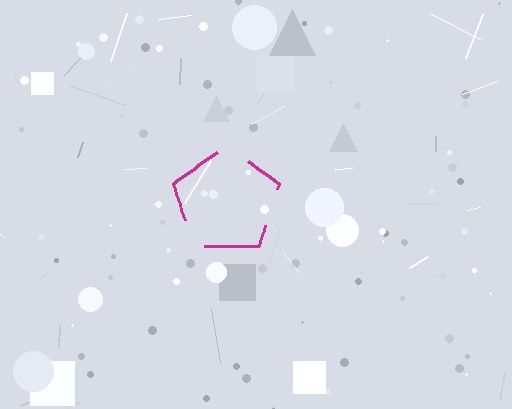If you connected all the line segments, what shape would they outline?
They would outline a pentagon.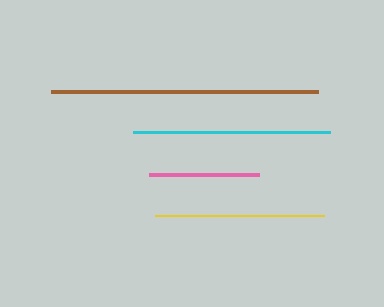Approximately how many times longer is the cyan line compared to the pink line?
The cyan line is approximately 1.8 times the length of the pink line.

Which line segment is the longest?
The brown line is the longest at approximately 267 pixels.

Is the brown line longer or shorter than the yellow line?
The brown line is longer than the yellow line.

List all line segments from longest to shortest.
From longest to shortest: brown, cyan, yellow, pink.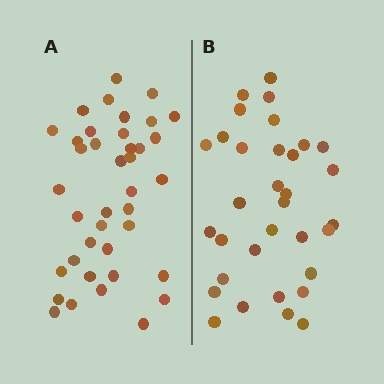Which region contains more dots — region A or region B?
Region A (the left region) has more dots.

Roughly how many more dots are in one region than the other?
Region A has about 6 more dots than region B.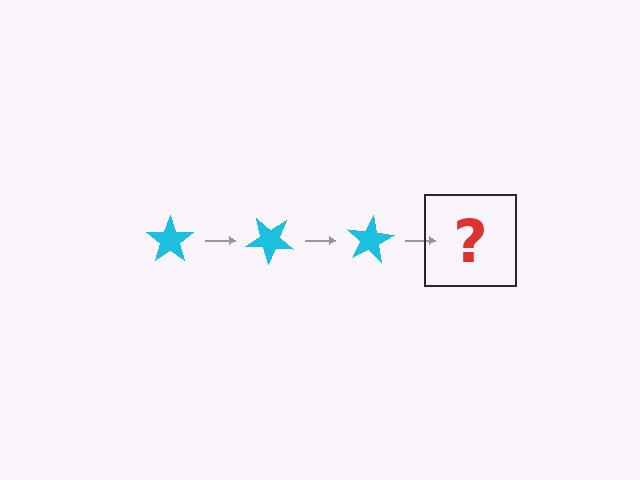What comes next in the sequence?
The next element should be a cyan star rotated 120 degrees.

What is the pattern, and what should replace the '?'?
The pattern is that the star rotates 40 degrees each step. The '?' should be a cyan star rotated 120 degrees.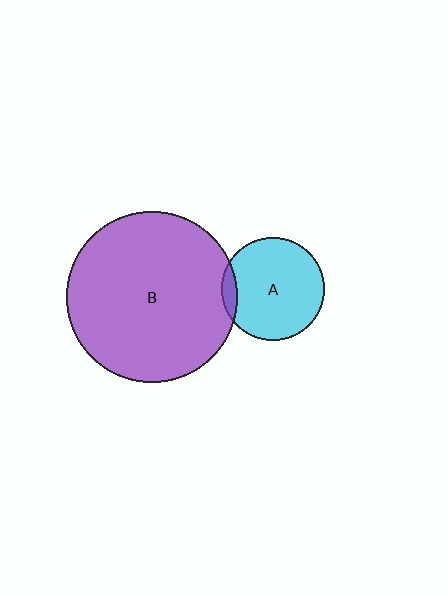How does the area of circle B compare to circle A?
Approximately 2.7 times.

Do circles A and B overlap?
Yes.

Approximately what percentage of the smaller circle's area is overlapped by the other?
Approximately 10%.